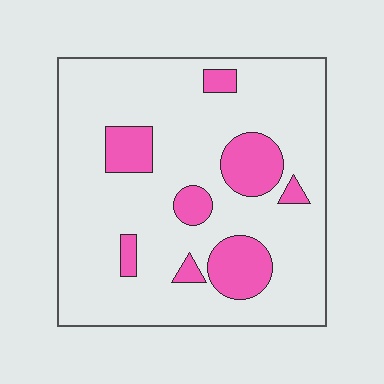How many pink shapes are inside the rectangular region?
8.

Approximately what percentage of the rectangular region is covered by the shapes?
Approximately 20%.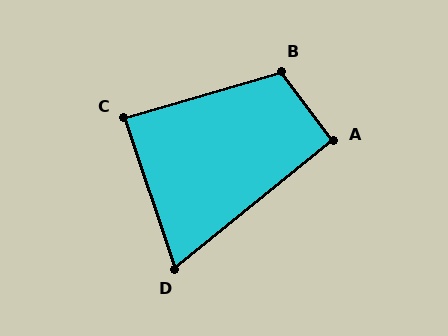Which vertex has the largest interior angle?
B, at approximately 110 degrees.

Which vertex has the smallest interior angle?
D, at approximately 70 degrees.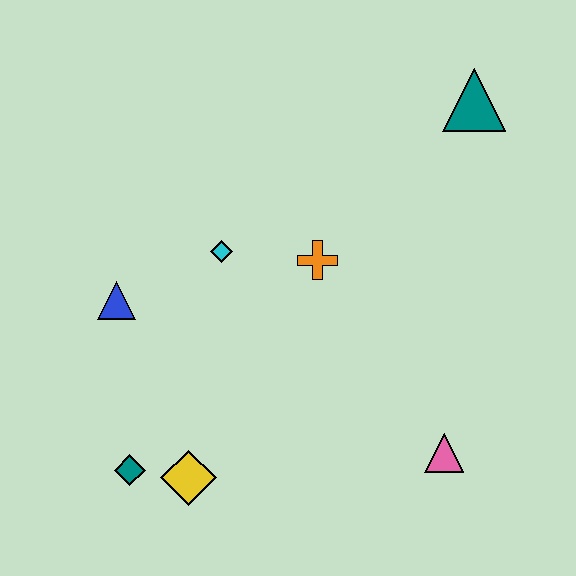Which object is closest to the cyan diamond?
The orange cross is closest to the cyan diamond.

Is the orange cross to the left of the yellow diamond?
No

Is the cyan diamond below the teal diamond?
No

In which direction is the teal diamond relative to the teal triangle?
The teal diamond is below the teal triangle.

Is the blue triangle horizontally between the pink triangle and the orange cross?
No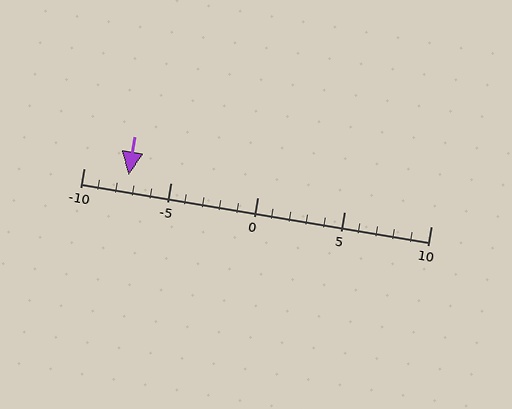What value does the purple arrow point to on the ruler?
The purple arrow points to approximately -7.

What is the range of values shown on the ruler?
The ruler shows values from -10 to 10.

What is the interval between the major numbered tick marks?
The major tick marks are spaced 5 units apart.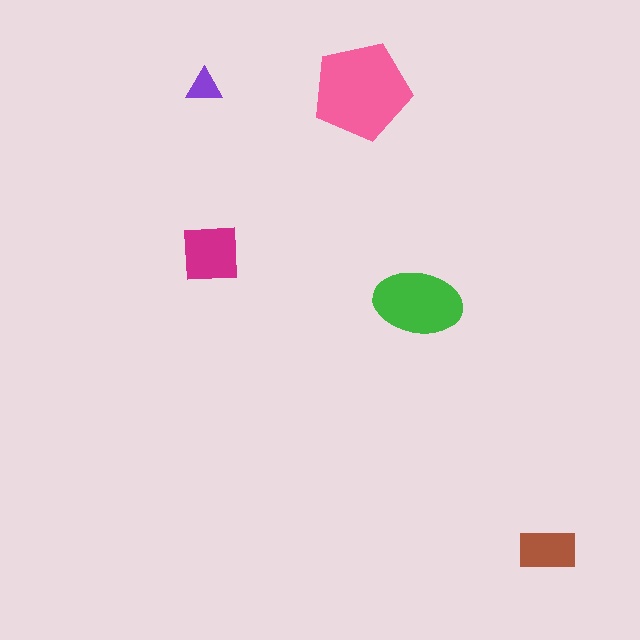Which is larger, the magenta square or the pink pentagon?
The pink pentagon.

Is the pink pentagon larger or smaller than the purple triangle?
Larger.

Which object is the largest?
The pink pentagon.